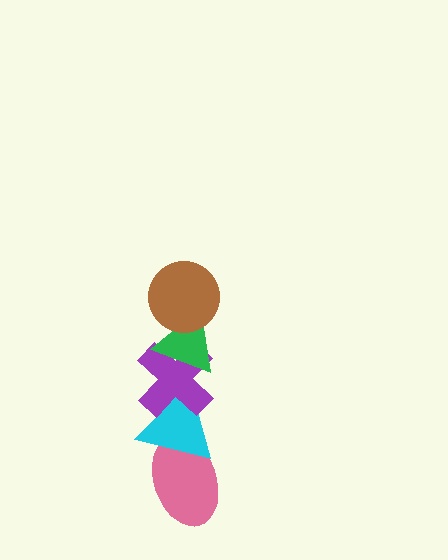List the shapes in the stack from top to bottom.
From top to bottom: the brown circle, the green triangle, the purple cross, the cyan triangle, the pink ellipse.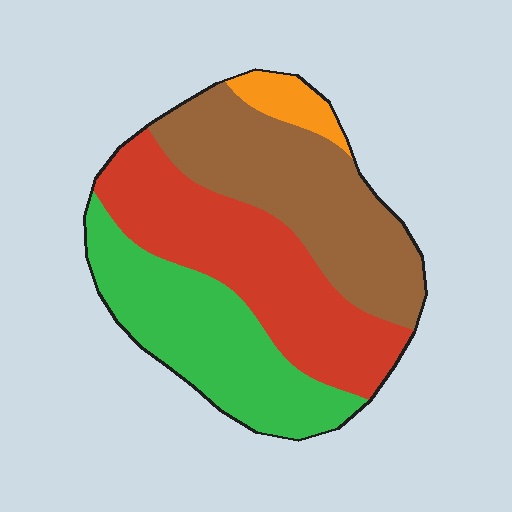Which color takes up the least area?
Orange, at roughly 5%.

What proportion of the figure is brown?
Brown takes up between a sixth and a third of the figure.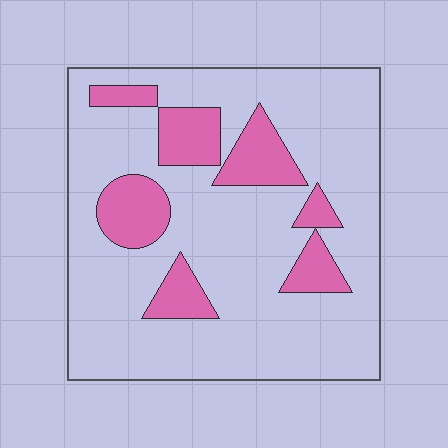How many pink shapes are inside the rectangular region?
7.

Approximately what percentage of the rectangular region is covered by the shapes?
Approximately 20%.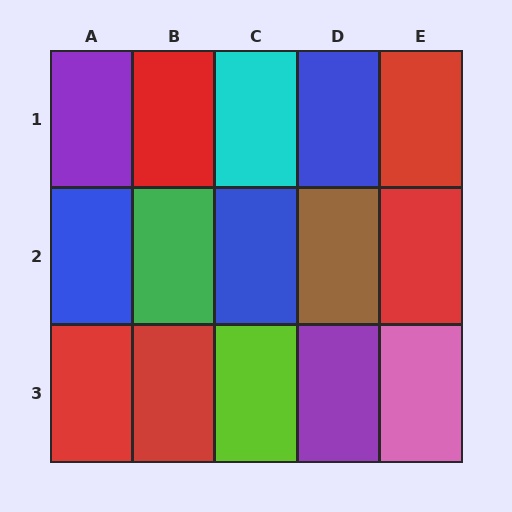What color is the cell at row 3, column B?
Red.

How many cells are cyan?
1 cell is cyan.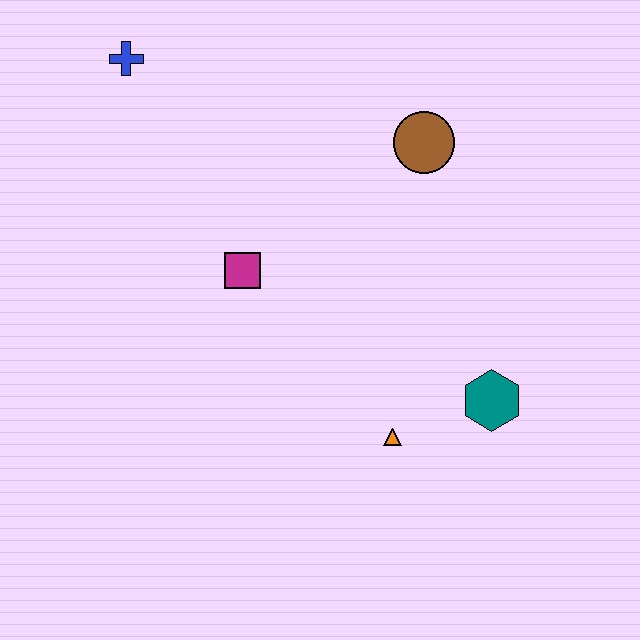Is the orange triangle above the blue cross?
No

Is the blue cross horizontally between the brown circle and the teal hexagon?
No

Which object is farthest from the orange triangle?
The blue cross is farthest from the orange triangle.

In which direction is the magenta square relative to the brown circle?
The magenta square is to the left of the brown circle.